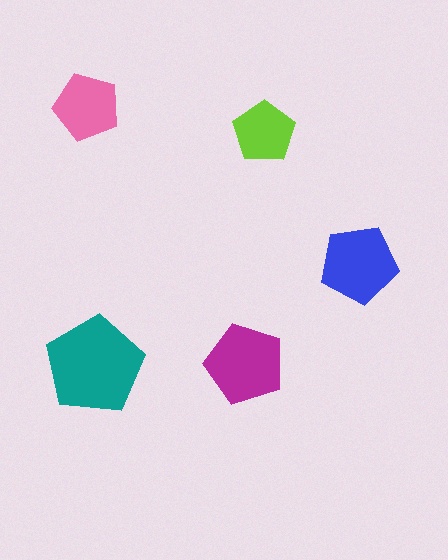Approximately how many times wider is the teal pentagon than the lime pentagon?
About 1.5 times wider.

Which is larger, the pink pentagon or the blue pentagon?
The blue one.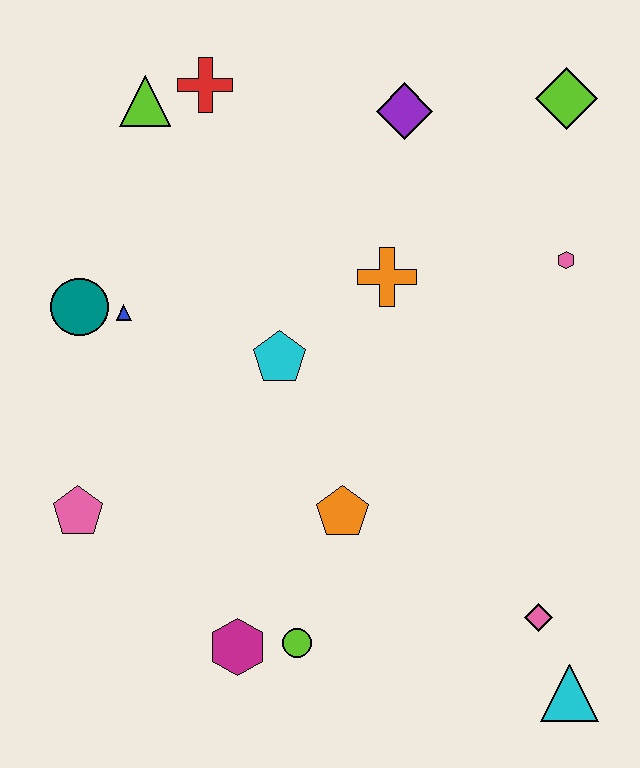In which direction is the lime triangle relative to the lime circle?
The lime triangle is above the lime circle.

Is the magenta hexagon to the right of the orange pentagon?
No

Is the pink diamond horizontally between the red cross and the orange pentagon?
No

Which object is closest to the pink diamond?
The cyan triangle is closest to the pink diamond.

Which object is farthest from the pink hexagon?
The pink pentagon is farthest from the pink hexagon.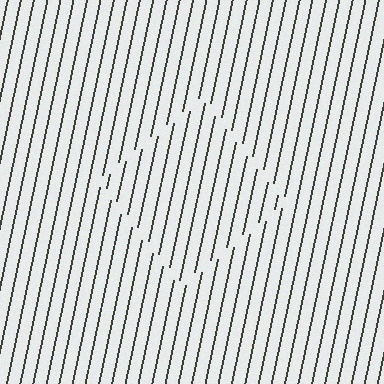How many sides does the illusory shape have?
4 sides — the line-ends trace a square.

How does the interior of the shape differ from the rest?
The interior of the shape contains the same grating, shifted by half a period — the contour is defined by the phase discontinuity where line-ends from the inner and outer gratings abut.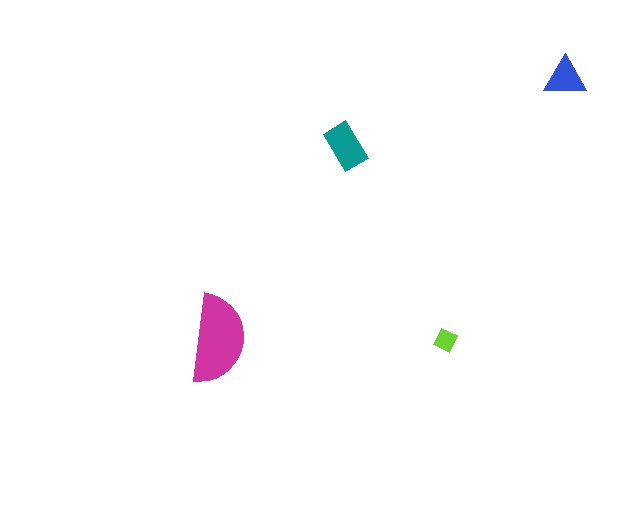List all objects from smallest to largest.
The lime diamond, the blue triangle, the teal rectangle, the magenta semicircle.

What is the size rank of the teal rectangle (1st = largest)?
2nd.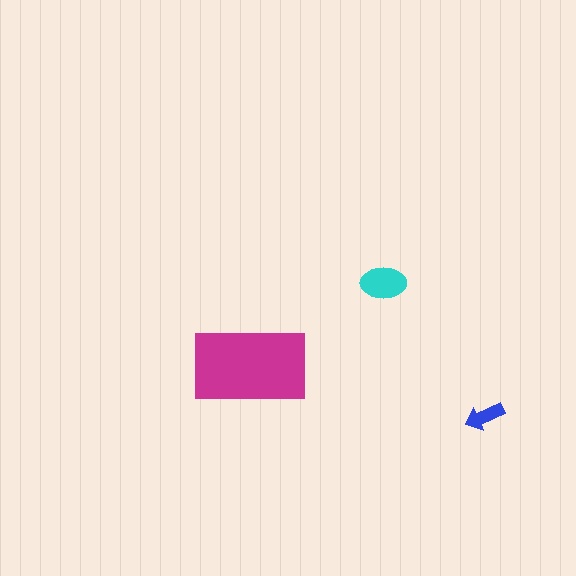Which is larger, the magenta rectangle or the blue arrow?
The magenta rectangle.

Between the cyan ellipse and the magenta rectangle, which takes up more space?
The magenta rectangle.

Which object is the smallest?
The blue arrow.